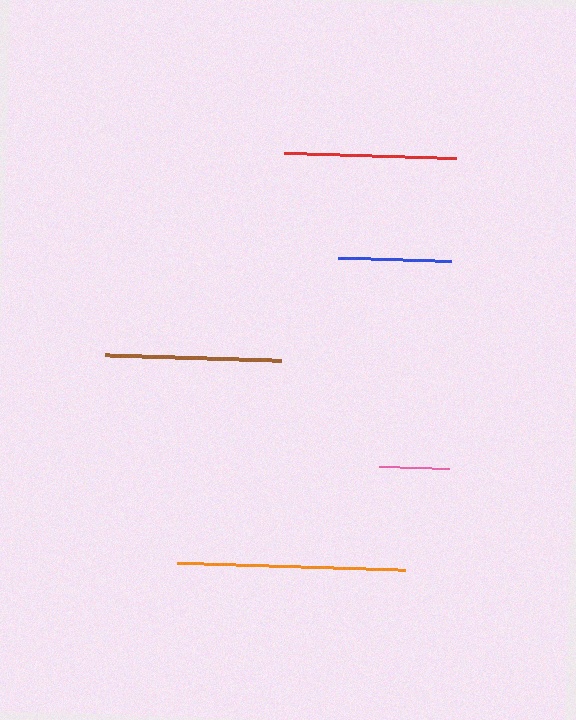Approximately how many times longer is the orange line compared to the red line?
The orange line is approximately 1.3 times the length of the red line.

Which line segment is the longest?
The orange line is the longest at approximately 228 pixels.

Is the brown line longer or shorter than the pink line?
The brown line is longer than the pink line.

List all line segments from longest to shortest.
From longest to shortest: orange, brown, red, blue, pink.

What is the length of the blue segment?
The blue segment is approximately 114 pixels long.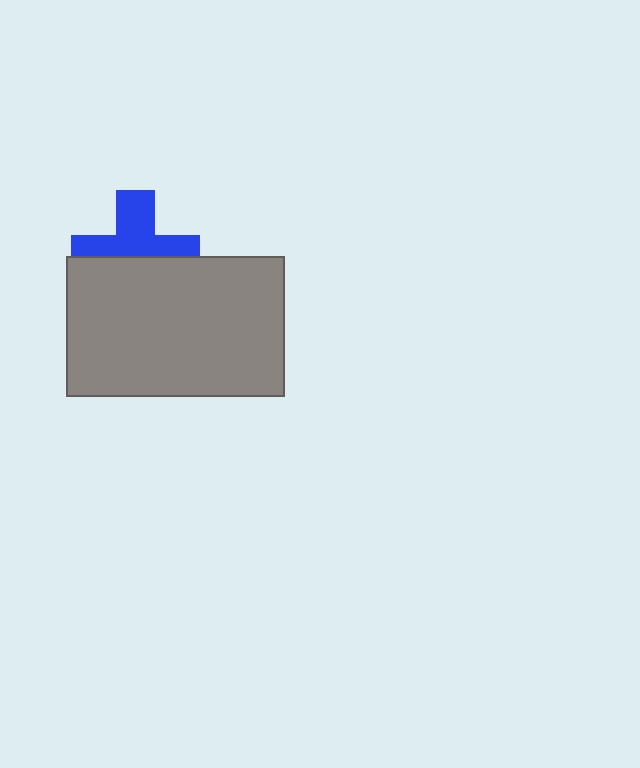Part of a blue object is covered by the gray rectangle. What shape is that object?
It is a cross.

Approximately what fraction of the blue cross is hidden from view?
Roughly 49% of the blue cross is hidden behind the gray rectangle.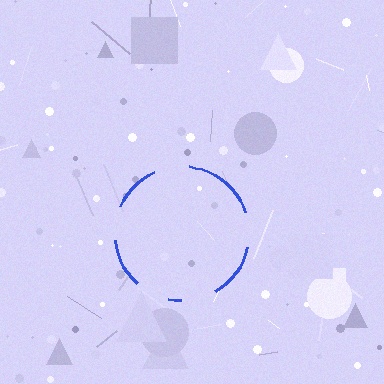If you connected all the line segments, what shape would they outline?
They would outline a circle.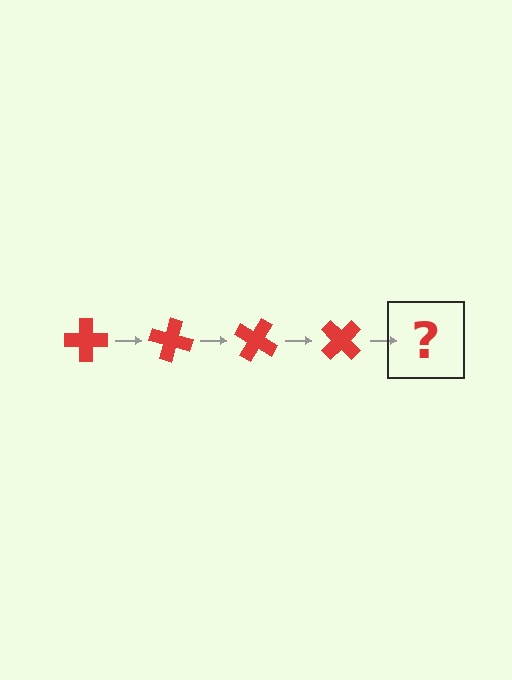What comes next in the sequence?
The next element should be a red cross rotated 60 degrees.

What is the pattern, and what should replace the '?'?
The pattern is that the cross rotates 15 degrees each step. The '?' should be a red cross rotated 60 degrees.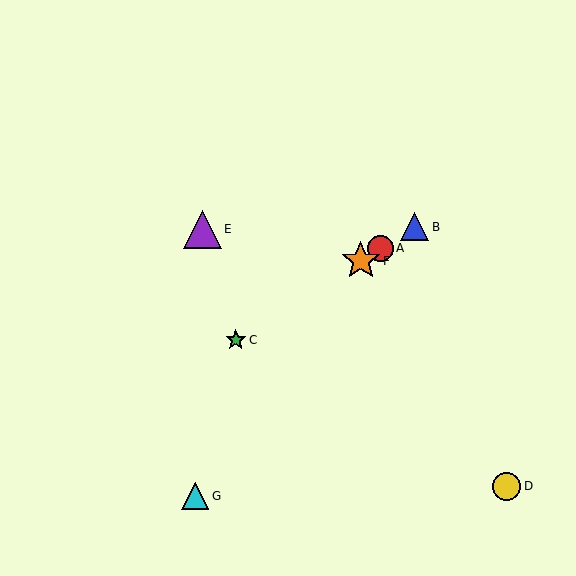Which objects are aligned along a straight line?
Objects A, B, C, F are aligned along a straight line.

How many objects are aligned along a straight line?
4 objects (A, B, C, F) are aligned along a straight line.